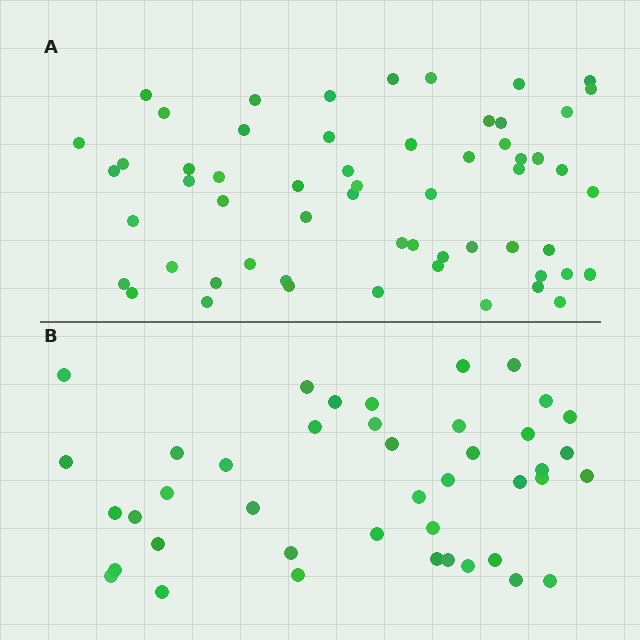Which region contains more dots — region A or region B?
Region A (the top region) has more dots.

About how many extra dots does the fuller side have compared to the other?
Region A has approximately 15 more dots than region B.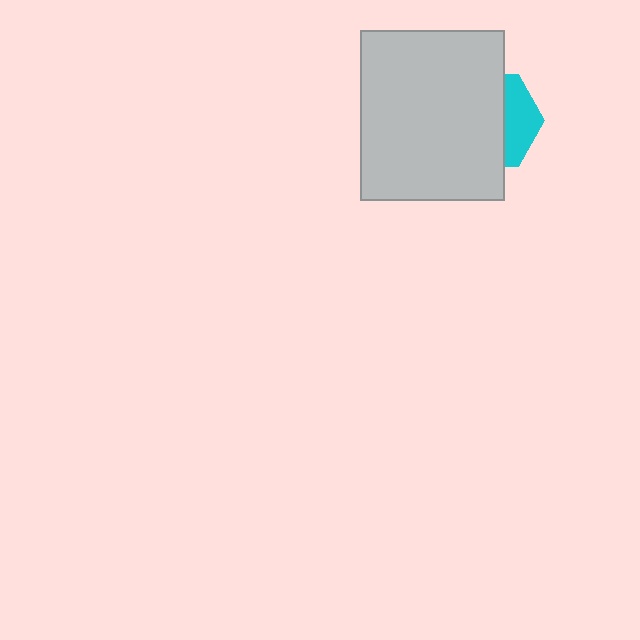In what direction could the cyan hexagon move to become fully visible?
The cyan hexagon could move right. That would shift it out from behind the light gray rectangle entirely.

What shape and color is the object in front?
The object in front is a light gray rectangle.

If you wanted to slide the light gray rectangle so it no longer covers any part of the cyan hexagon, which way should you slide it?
Slide it left — that is the most direct way to separate the two shapes.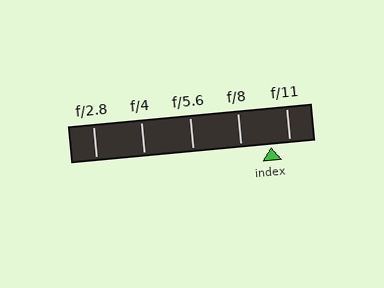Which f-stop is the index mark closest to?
The index mark is closest to f/11.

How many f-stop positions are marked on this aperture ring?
There are 5 f-stop positions marked.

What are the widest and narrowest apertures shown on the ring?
The widest aperture shown is f/2.8 and the narrowest is f/11.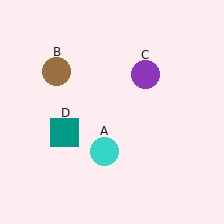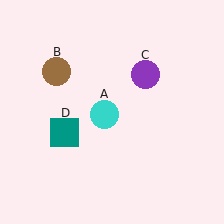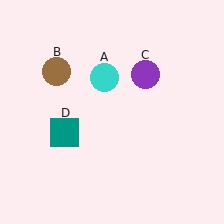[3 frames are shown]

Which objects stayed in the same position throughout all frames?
Brown circle (object B) and purple circle (object C) and teal square (object D) remained stationary.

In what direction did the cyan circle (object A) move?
The cyan circle (object A) moved up.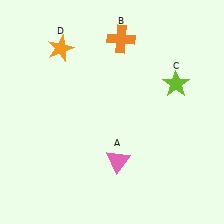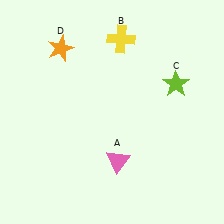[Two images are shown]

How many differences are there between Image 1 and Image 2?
There is 1 difference between the two images.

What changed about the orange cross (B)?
In Image 1, B is orange. In Image 2, it changed to yellow.